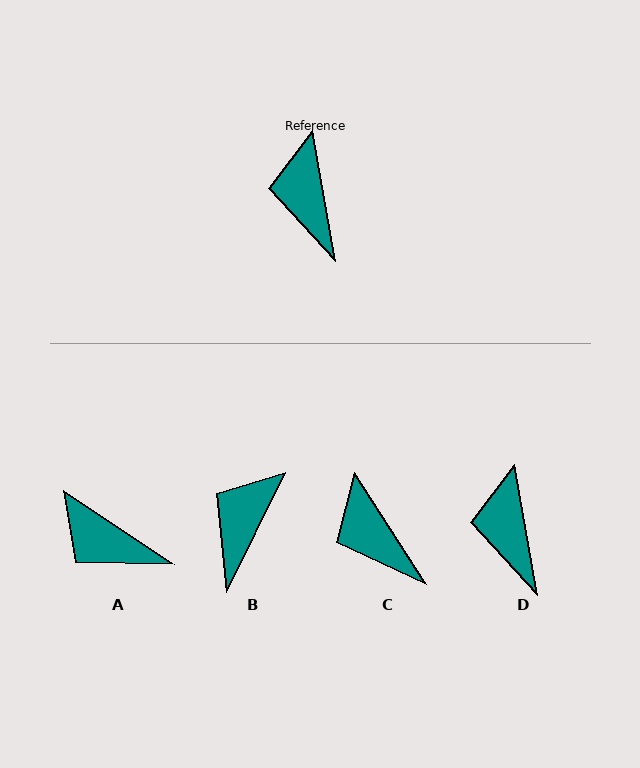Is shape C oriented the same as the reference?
No, it is off by about 23 degrees.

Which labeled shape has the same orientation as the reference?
D.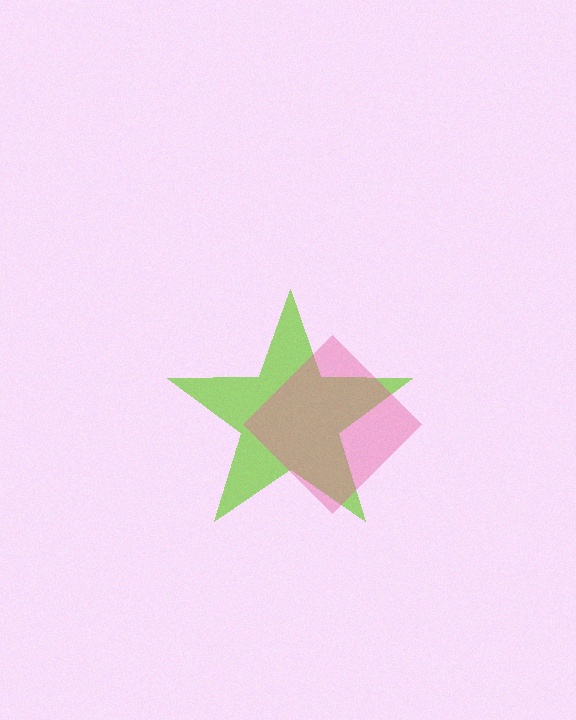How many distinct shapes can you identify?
There are 2 distinct shapes: a lime star, a pink diamond.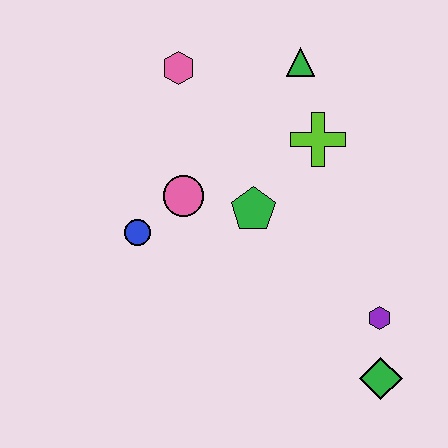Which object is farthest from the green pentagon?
The green diamond is farthest from the green pentagon.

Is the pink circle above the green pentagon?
Yes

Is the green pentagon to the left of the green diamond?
Yes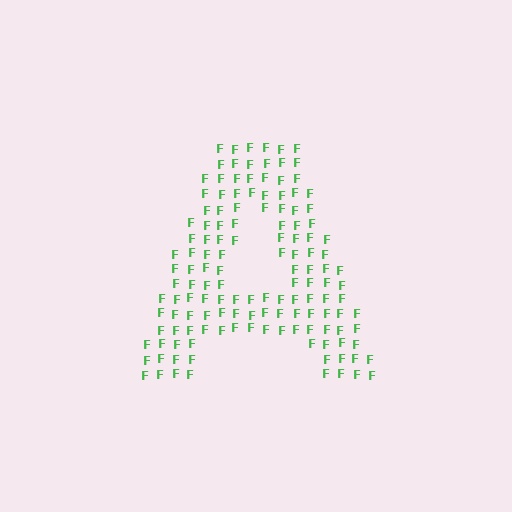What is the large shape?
The large shape is the letter A.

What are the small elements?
The small elements are letter F's.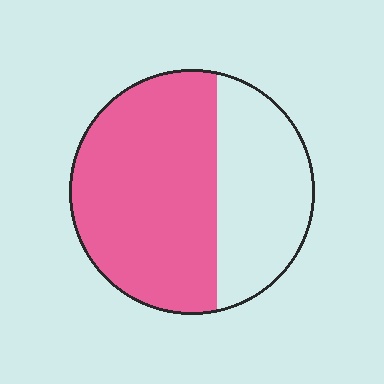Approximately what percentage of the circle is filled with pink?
Approximately 65%.